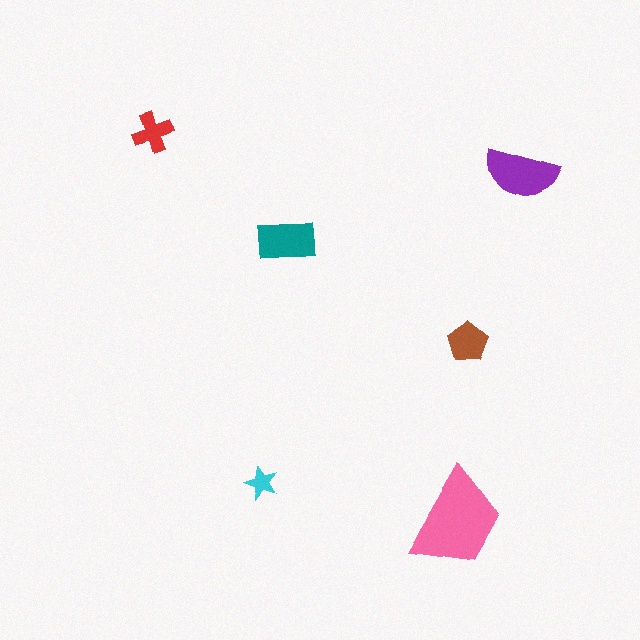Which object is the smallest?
The cyan star.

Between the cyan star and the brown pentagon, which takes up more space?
The brown pentagon.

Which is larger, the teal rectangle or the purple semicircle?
The purple semicircle.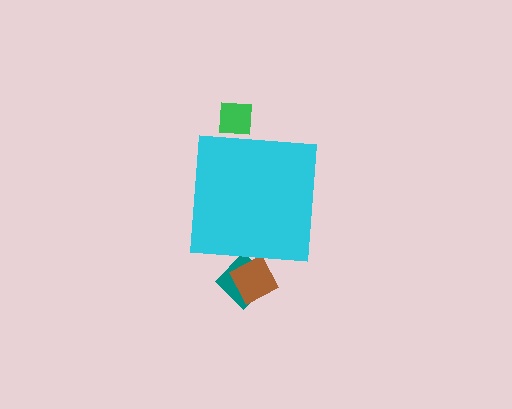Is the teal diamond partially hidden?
Yes, the teal diamond is partially hidden behind the cyan square.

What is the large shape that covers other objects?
A cyan square.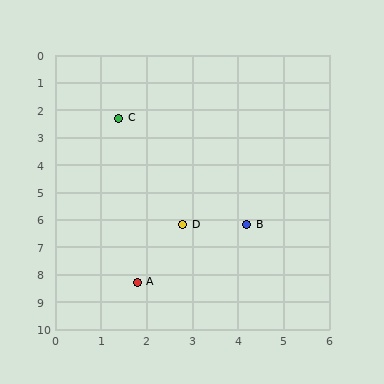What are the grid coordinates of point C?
Point C is at approximately (1.4, 2.3).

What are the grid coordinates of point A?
Point A is at approximately (1.8, 8.3).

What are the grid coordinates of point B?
Point B is at approximately (4.2, 6.2).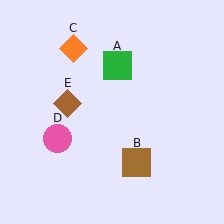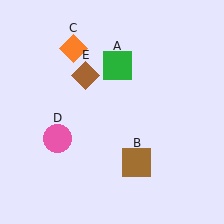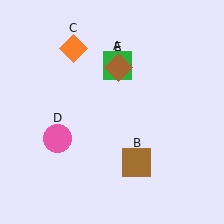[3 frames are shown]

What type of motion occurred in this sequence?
The brown diamond (object E) rotated clockwise around the center of the scene.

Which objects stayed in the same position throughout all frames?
Green square (object A) and brown square (object B) and orange diamond (object C) and pink circle (object D) remained stationary.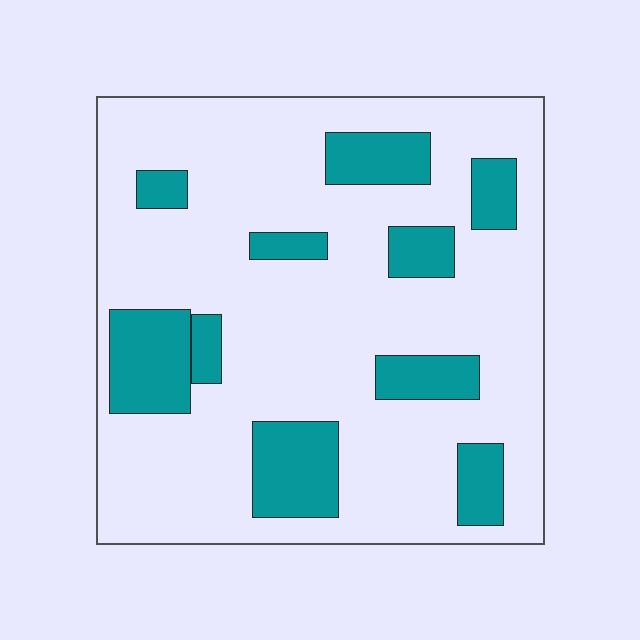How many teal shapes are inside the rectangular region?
10.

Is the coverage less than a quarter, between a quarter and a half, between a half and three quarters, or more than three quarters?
Less than a quarter.